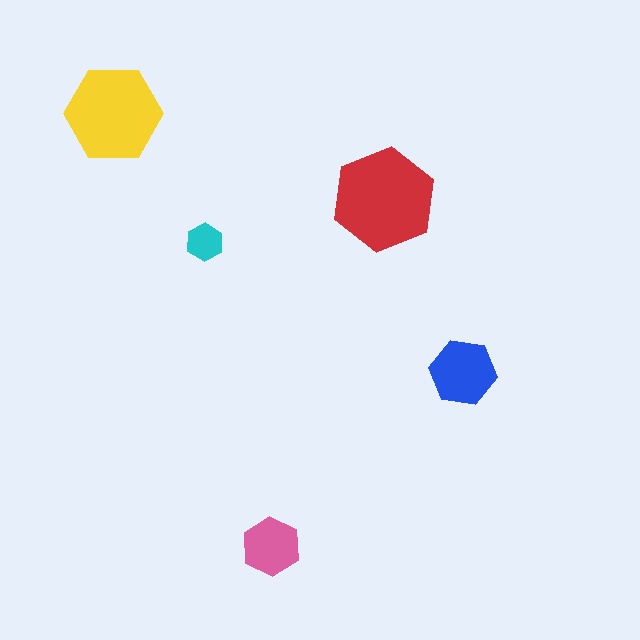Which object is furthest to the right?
The blue hexagon is rightmost.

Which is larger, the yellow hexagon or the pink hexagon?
The yellow one.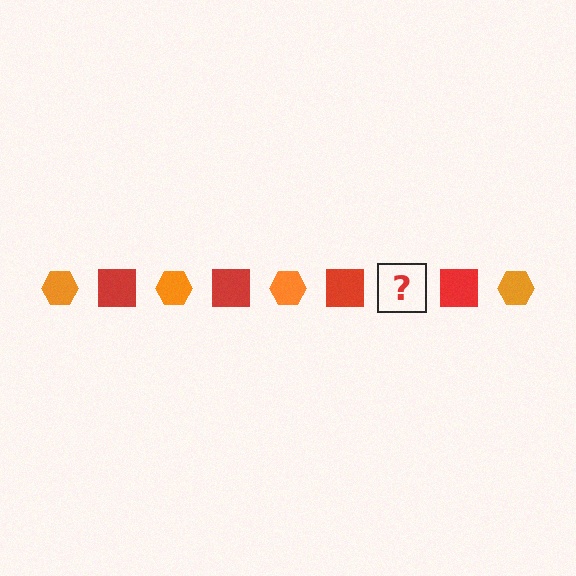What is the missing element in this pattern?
The missing element is an orange hexagon.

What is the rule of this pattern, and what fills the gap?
The rule is that the pattern alternates between orange hexagon and red square. The gap should be filled with an orange hexagon.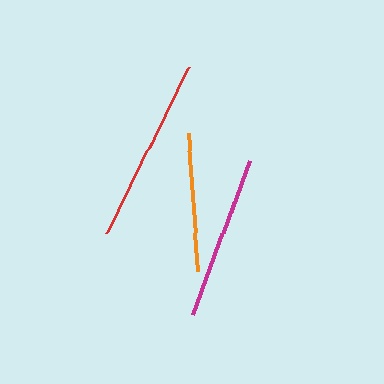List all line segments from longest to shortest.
From longest to shortest: red, magenta, orange.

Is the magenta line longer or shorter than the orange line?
The magenta line is longer than the orange line.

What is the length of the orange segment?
The orange segment is approximately 138 pixels long.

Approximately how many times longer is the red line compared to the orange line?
The red line is approximately 1.3 times the length of the orange line.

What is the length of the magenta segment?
The magenta segment is approximately 165 pixels long.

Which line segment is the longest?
The red line is the longest at approximately 186 pixels.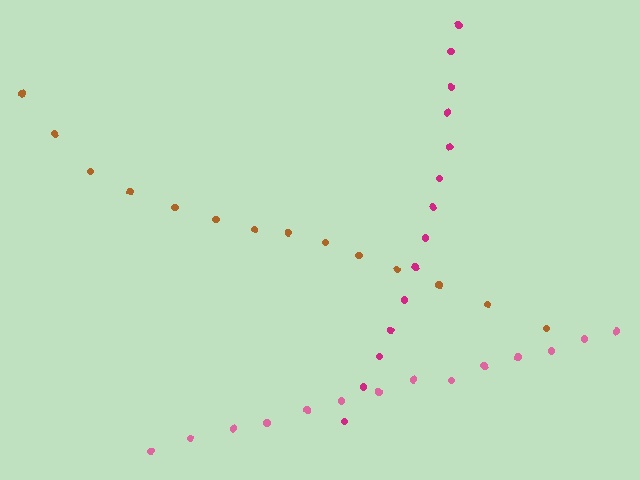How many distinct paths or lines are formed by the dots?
There are 3 distinct paths.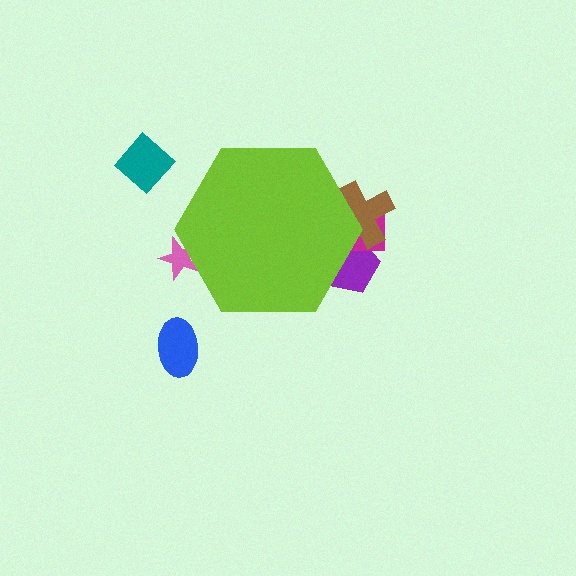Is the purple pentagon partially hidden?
Yes, the purple pentagon is partially hidden behind the lime hexagon.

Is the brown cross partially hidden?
Yes, the brown cross is partially hidden behind the lime hexagon.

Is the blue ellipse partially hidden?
No, the blue ellipse is fully visible.